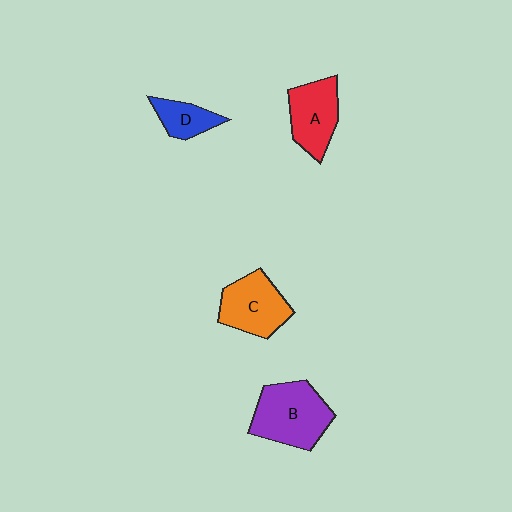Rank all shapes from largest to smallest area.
From largest to smallest: B (purple), C (orange), A (red), D (blue).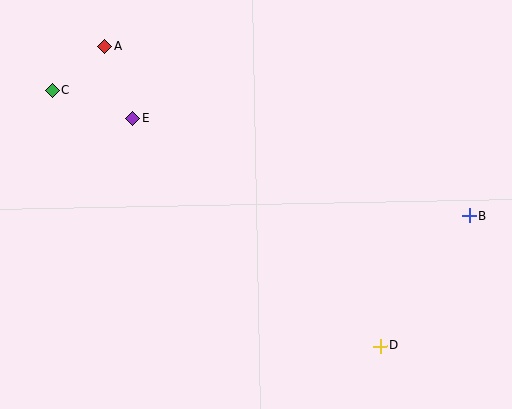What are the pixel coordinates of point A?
Point A is at (105, 46).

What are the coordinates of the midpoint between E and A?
The midpoint between E and A is at (119, 82).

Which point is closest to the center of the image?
Point E at (133, 119) is closest to the center.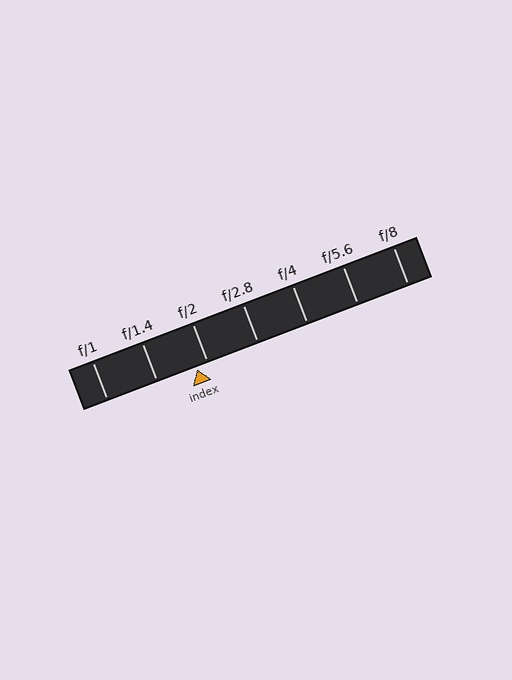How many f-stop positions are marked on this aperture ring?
There are 7 f-stop positions marked.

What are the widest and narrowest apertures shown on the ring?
The widest aperture shown is f/1 and the narrowest is f/8.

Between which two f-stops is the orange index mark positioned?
The index mark is between f/1.4 and f/2.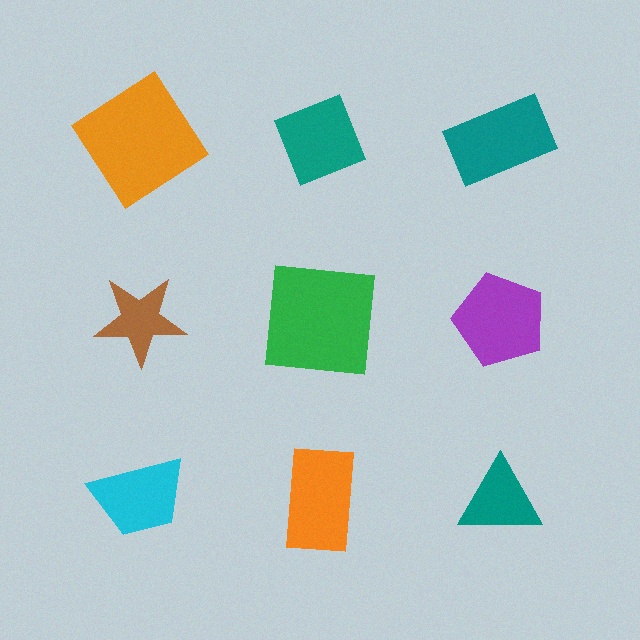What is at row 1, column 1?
An orange diamond.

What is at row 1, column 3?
A teal rectangle.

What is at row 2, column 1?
A brown star.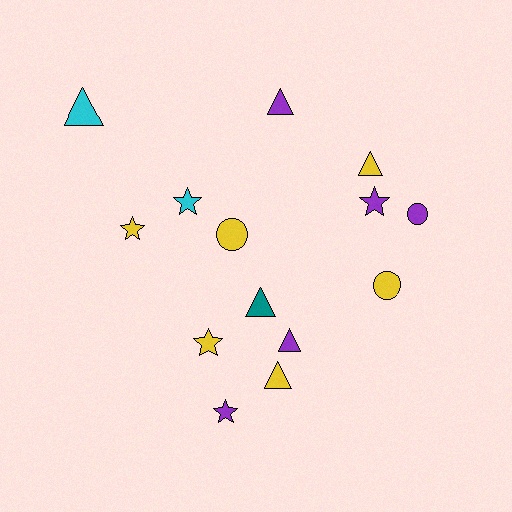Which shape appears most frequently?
Triangle, with 6 objects.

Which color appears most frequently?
Yellow, with 6 objects.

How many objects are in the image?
There are 14 objects.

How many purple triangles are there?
There are 2 purple triangles.